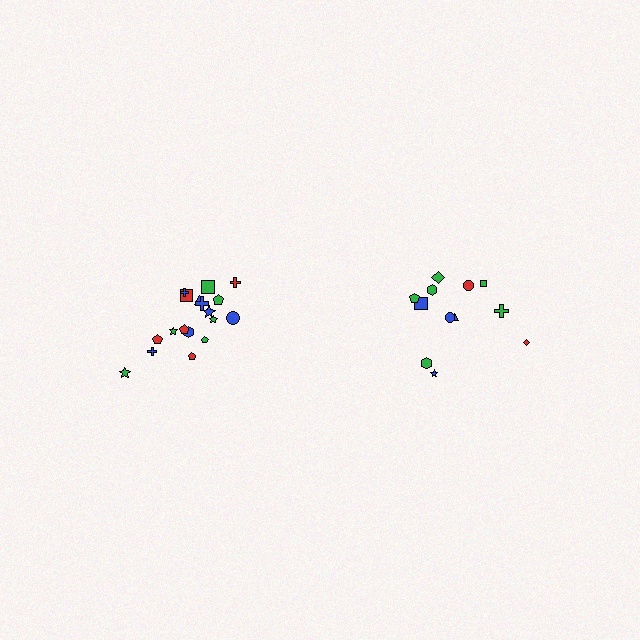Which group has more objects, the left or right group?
The left group.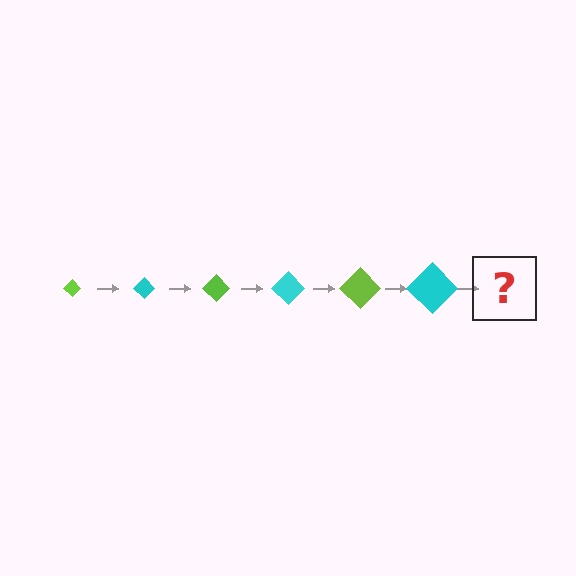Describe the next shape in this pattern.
It should be a lime diamond, larger than the previous one.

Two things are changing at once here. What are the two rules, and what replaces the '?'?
The two rules are that the diamond grows larger each step and the color cycles through lime and cyan. The '?' should be a lime diamond, larger than the previous one.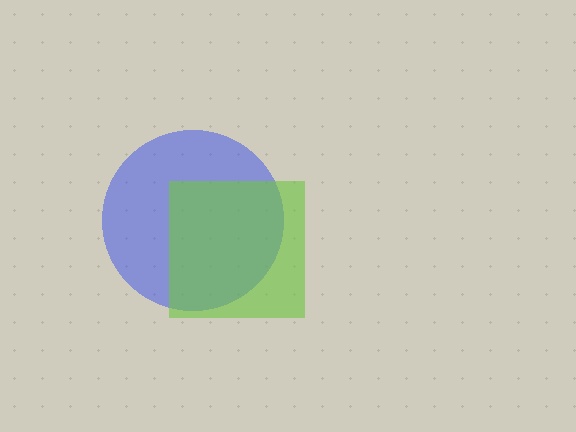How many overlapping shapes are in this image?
There are 2 overlapping shapes in the image.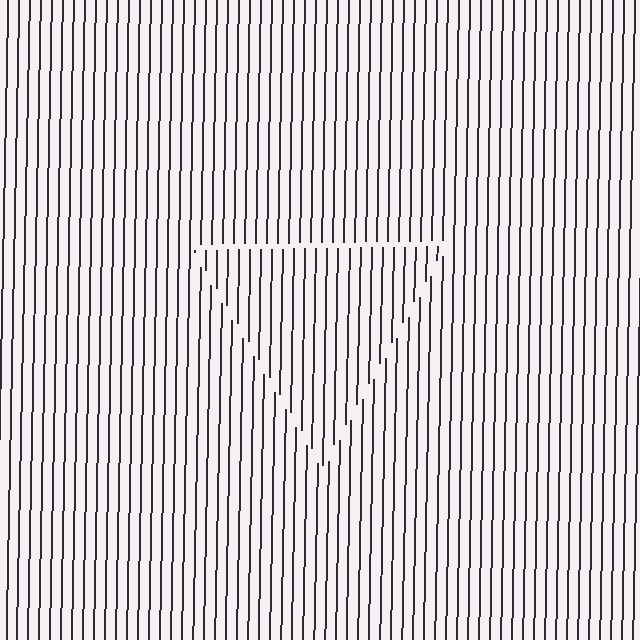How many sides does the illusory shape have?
3 sides — the line-ends trace a triangle.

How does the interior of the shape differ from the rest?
The interior of the shape contains the same grating, shifted by half a period — the contour is defined by the phase discontinuity where line-ends from the inner and outer gratings abut.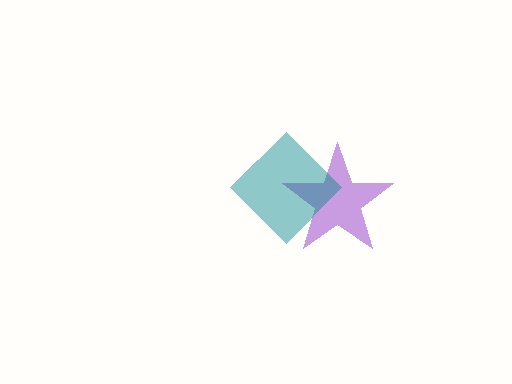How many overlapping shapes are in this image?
There are 2 overlapping shapes in the image.